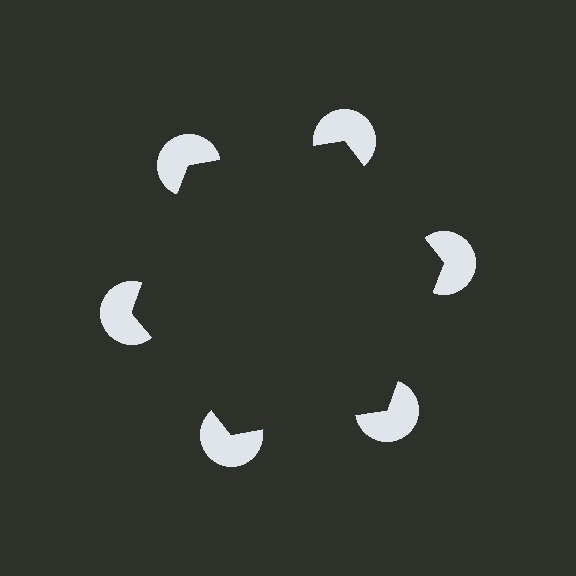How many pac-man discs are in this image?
There are 6 — one at each vertex of the illusory hexagon.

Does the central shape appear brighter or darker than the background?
It typically appears slightly darker than the background, even though no actual brightness change is drawn.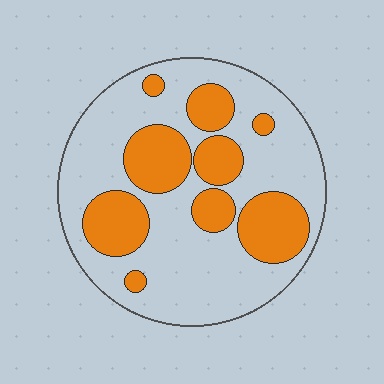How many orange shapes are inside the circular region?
9.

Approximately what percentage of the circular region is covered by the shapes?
Approximately 30%.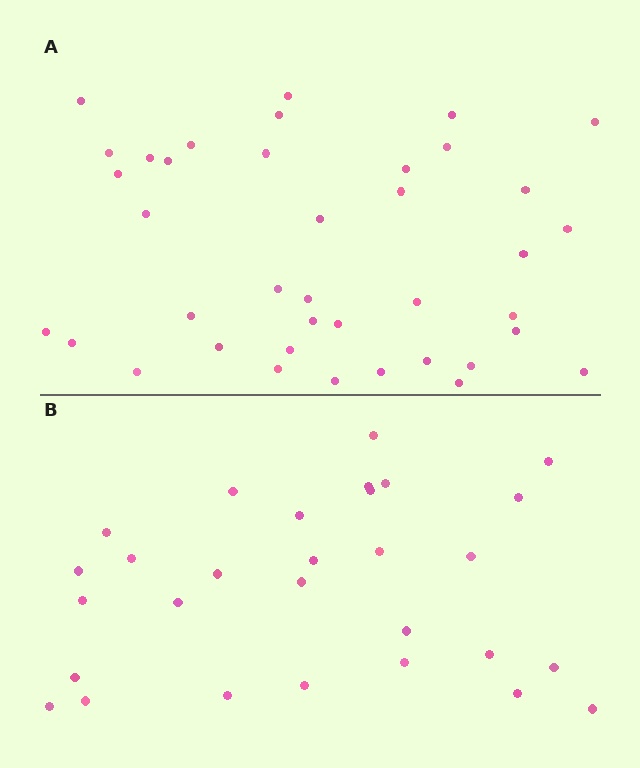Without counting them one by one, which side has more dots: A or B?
Region A (the top region) has more dots.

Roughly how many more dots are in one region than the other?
Region A has roughly 10 or so more dots than region B.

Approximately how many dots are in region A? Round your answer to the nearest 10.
About 40 dots. (The exact count is 39, which rounds to 40.)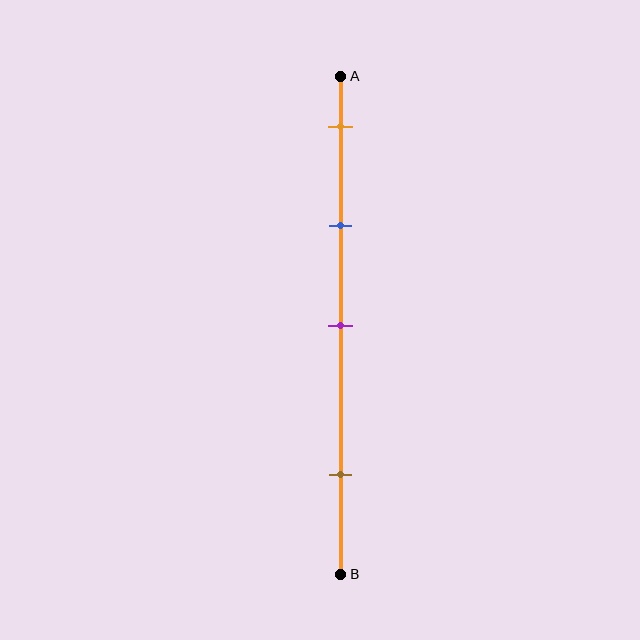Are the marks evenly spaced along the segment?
No, the marks are not evenly spaced.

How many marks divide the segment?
There are 4 marks dividing the segment.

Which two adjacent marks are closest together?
The orange and blue marks are the closest adjacent pair.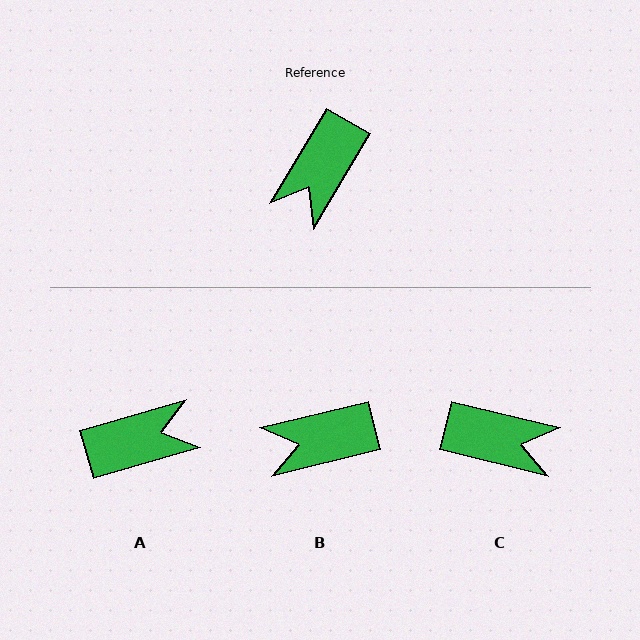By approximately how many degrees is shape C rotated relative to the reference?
Approximately 107 degrees counter-clockwise.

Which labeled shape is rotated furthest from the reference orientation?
A, about 137 degrees away.